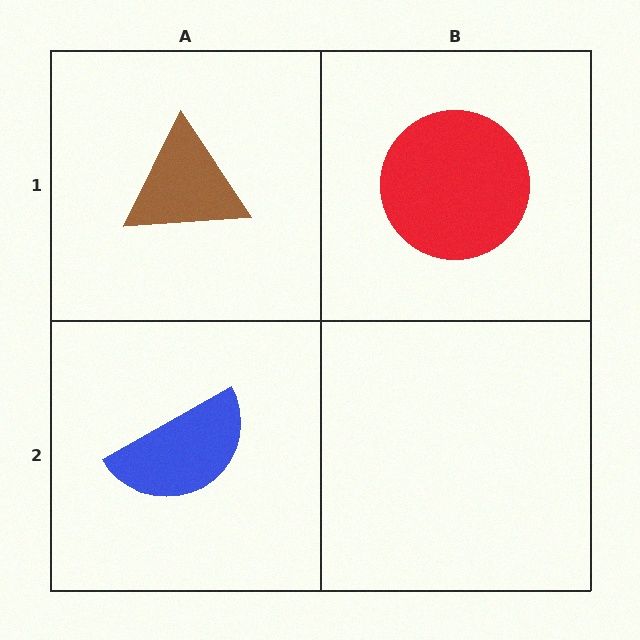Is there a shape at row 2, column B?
No, that cell is empty.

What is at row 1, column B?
A red circle.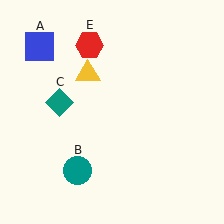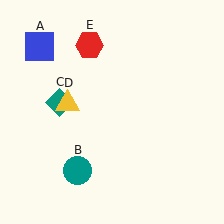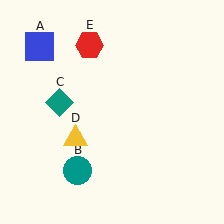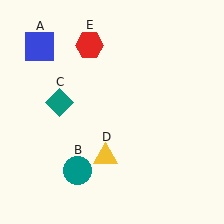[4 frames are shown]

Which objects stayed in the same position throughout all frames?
Blue square (object A) and teal circle (object B) and teal diamond (object C) and red hexagon (object E) remained stationary.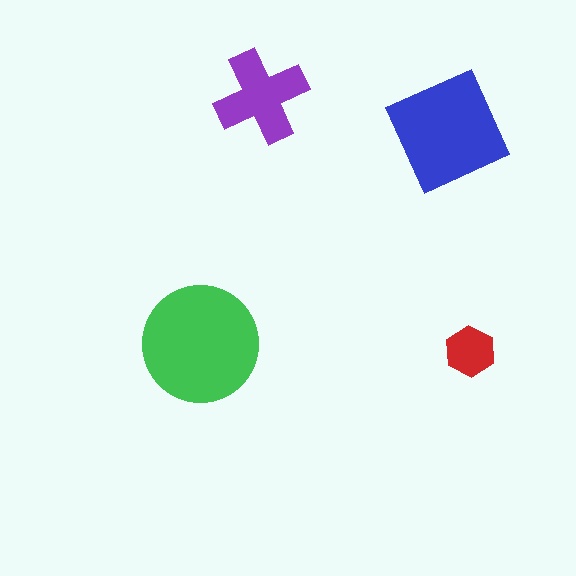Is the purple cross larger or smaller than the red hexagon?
Larger.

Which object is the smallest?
The red hexagon.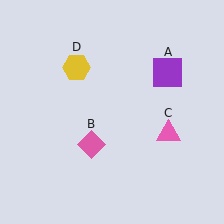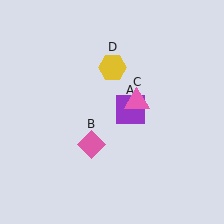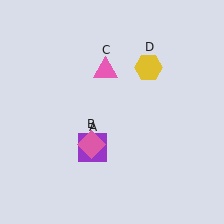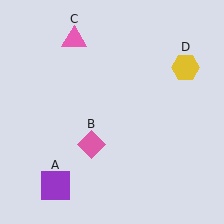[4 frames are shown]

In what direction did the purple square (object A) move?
The purple square (object A) moved down and to the left.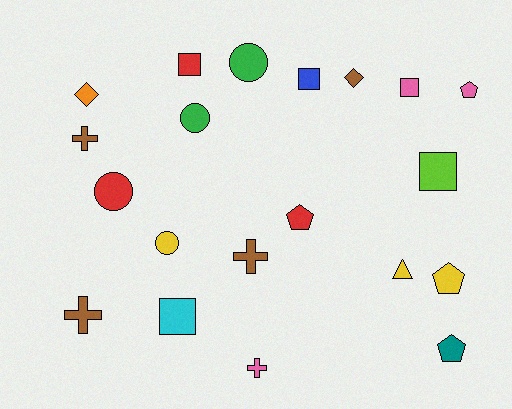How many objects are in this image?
There are 20 objects.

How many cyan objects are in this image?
There is 1 cyan object.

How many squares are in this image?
There are 5 squares.